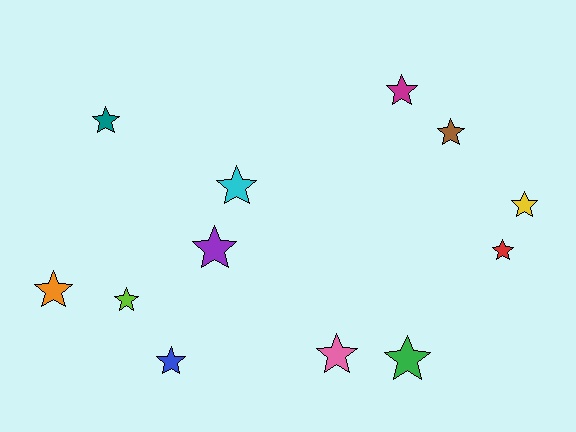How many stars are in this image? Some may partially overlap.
There are 12 stars.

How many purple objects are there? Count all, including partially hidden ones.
There is 1 purple object.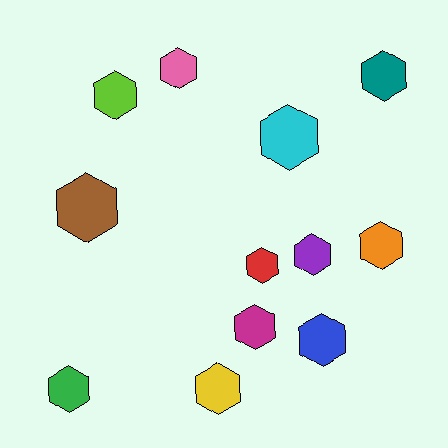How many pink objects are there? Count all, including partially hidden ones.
There is 1 pink object.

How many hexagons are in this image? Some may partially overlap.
There are 12 hexagons.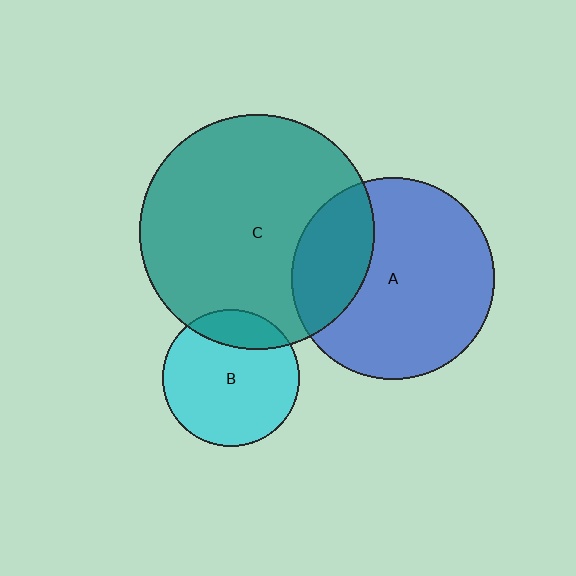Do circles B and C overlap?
Yes.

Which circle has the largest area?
Circle C (teal).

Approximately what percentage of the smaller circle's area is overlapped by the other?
Approximately 20%.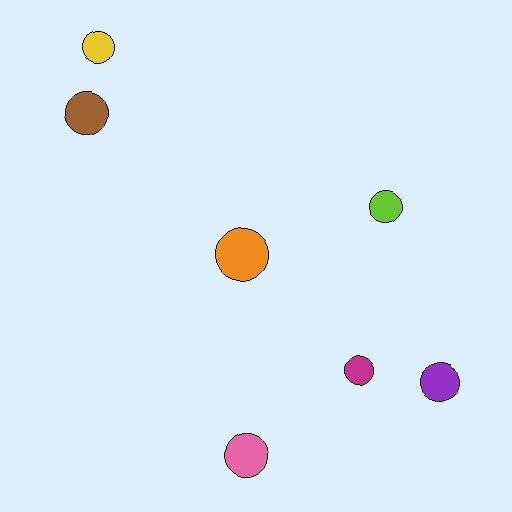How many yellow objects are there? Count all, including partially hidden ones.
There is 1 yellow object.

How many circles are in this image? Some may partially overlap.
There are 7 circles.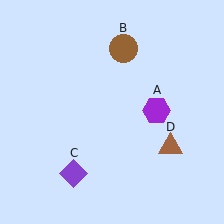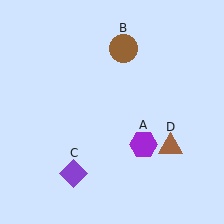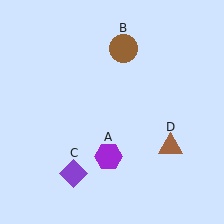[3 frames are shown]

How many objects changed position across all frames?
1 object changed position: purple hexagon (object A).